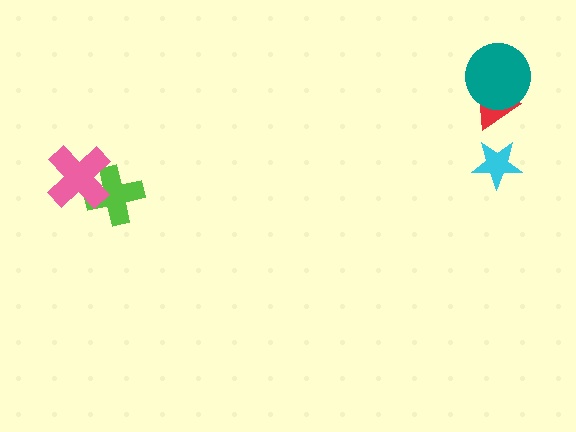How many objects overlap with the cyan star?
0 objects overlap with the cyan star.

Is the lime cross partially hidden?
Yes, it is partially covered by another shape.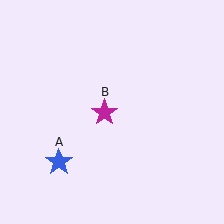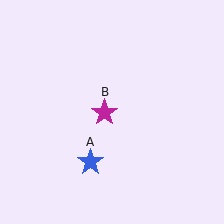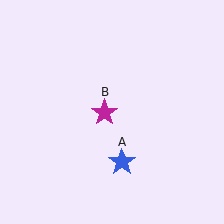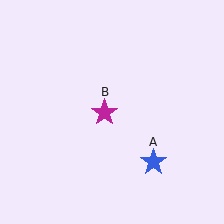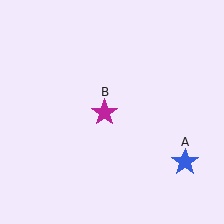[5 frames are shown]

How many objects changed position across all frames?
1 object changed position: blue star (object A).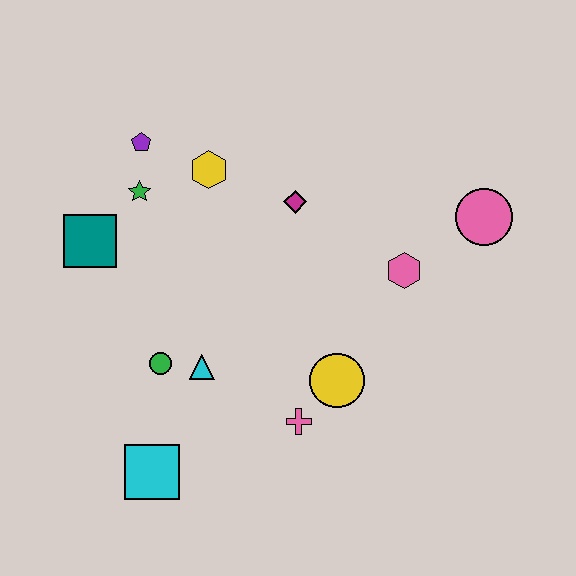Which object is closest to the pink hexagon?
The pink circle is closest to the pink hexagon.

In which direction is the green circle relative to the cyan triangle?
The green circle is to the left of the cyan triangle.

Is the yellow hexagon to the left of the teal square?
No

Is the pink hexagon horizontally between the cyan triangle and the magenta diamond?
No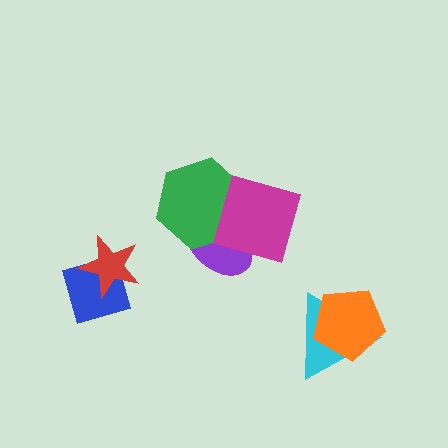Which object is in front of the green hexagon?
The magenta diamond is in front of the green hexagon.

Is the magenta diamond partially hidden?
No, no other shape covers it.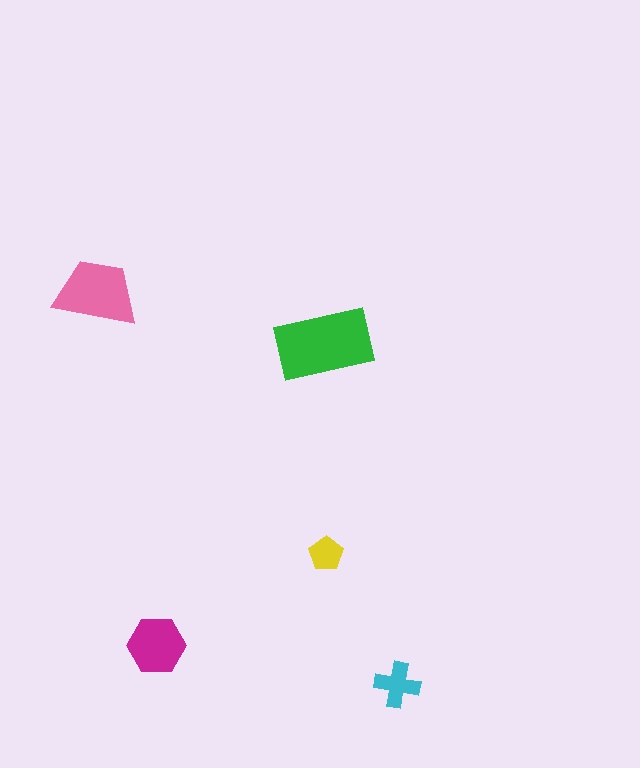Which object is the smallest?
The yellow pentagon.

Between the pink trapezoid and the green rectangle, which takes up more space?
The green rectangle.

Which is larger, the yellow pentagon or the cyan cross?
The cyan cross.